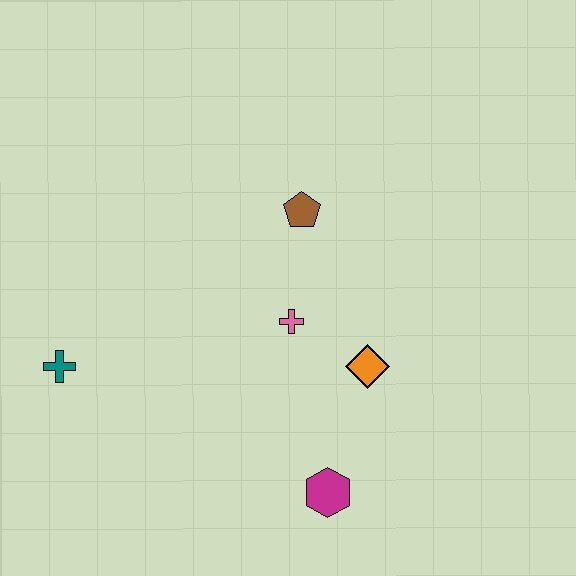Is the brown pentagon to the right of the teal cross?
Yes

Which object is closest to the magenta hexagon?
The orange diamond is closest to the magenta hexagon.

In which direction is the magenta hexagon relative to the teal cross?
The magenta hexagon is to the right of the teal cross.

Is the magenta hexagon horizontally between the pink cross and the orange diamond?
Yes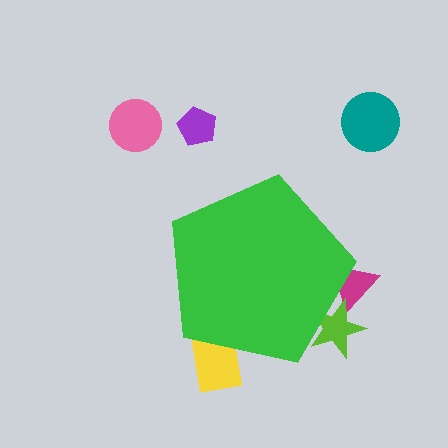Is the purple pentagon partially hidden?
No, the purple pentagon is fully visible.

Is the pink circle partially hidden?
No, the pink circle is fully visible.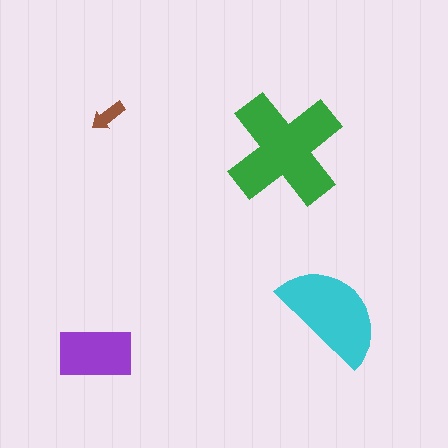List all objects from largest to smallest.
The green cross, the cyan semicircle, the purple rectangle, the brown arrow.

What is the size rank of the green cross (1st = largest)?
1st.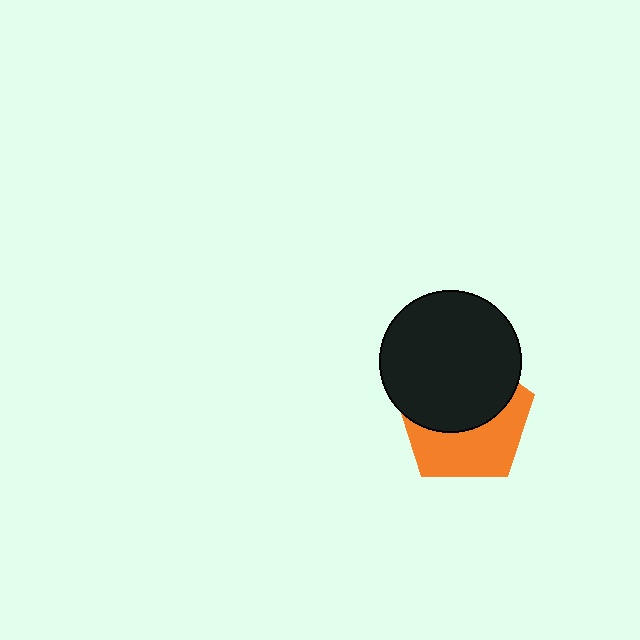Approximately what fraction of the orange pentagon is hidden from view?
Roughly 53% of the orange pentagon is hidden behind the black circle.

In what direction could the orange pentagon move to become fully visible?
The orange pentagon could move down. That would shift it out from behind the black circle entirely.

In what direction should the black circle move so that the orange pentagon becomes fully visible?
The black circle should move up. That is the shortest direction to clear the overlap and leave the orange pentagon fully visible.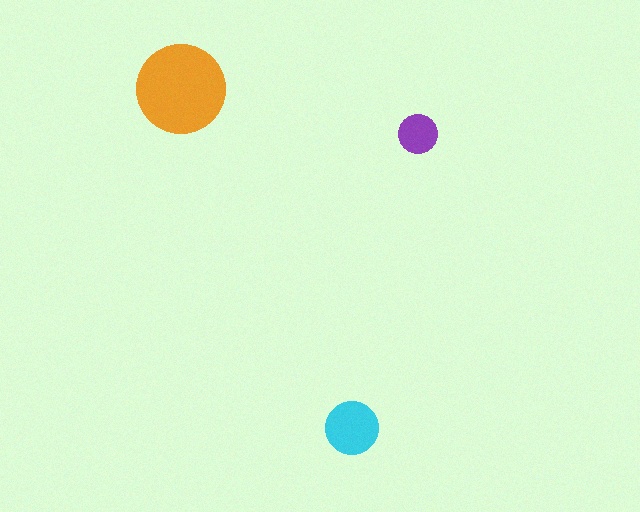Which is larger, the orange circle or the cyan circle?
The orange one.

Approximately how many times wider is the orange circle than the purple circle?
About 2.5 times wider.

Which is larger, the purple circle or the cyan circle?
The cyan one.